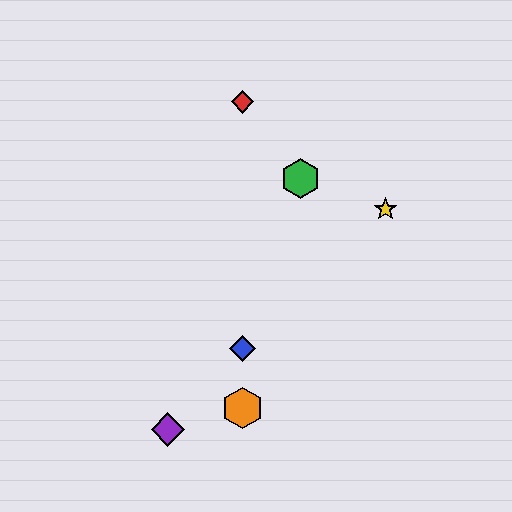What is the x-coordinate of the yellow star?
The yellow star is at x≈386.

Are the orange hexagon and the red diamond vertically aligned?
Yes, both are at x≈242.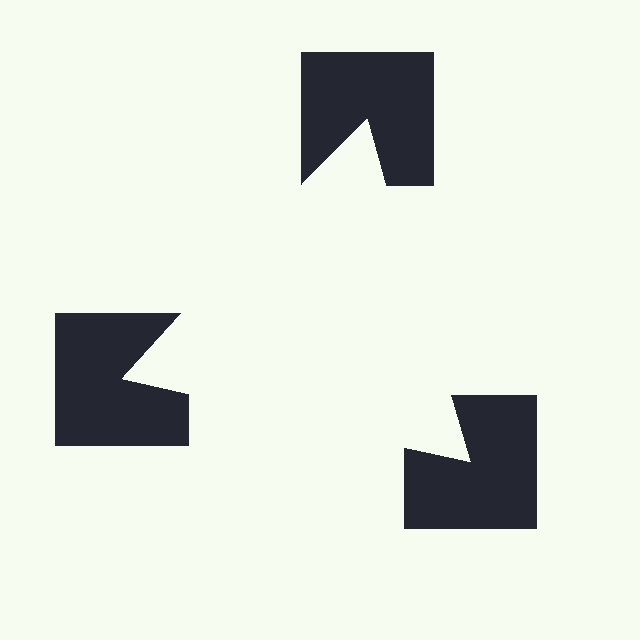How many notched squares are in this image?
There are 3 — one at each vertex of the illusory triangle.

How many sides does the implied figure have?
3 sides.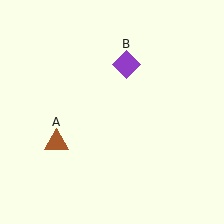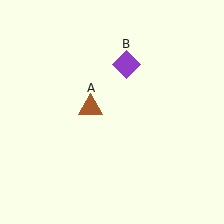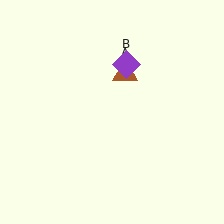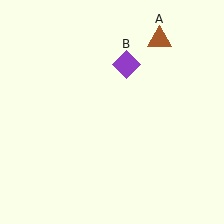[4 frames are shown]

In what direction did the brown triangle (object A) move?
The brown triangle (object A) moved up and to the right.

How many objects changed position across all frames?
1 object changed position: brown triangle (object A).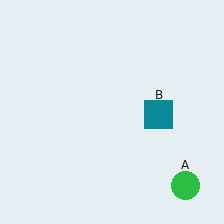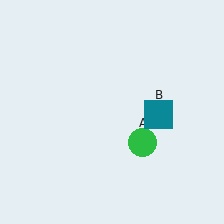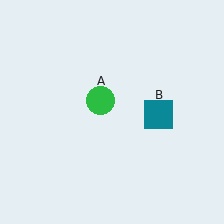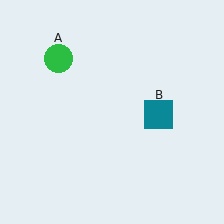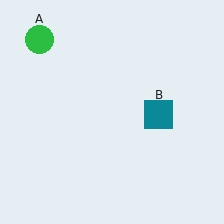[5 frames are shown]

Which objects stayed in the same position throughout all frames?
Teal square (object B) remained stationary.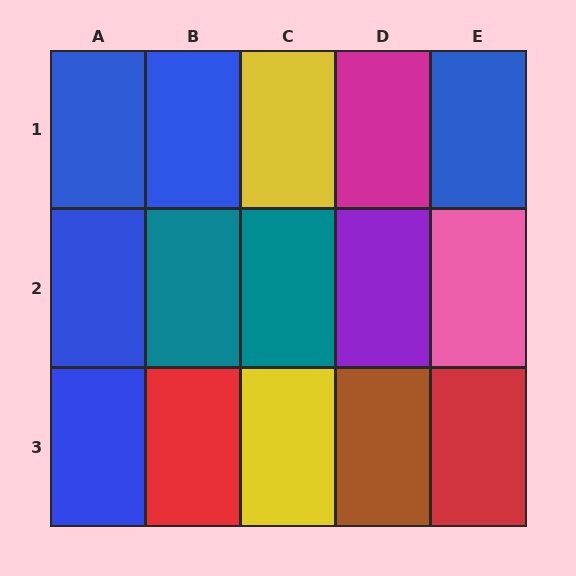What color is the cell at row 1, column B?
Blue.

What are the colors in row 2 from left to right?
Blue, teal, teal, purple, pink.